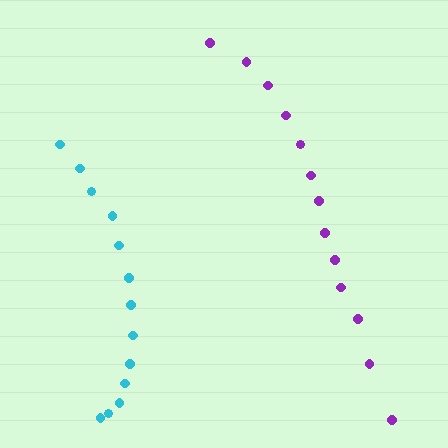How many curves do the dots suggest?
There are 2 distinct paths.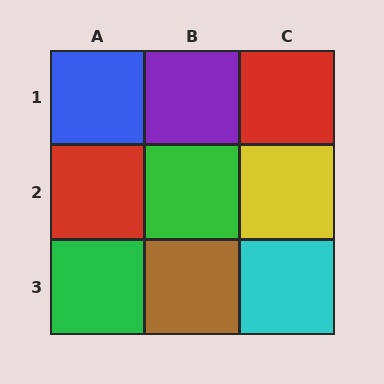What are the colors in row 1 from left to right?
Blue, purple, red.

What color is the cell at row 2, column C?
Yellow.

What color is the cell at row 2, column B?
Green.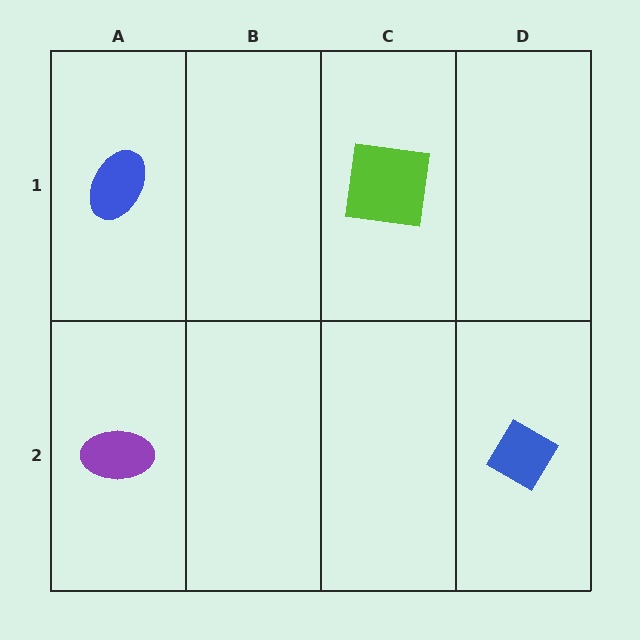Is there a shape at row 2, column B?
No, that cell is empty.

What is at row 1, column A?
A blue ellipse.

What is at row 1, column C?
A lime square.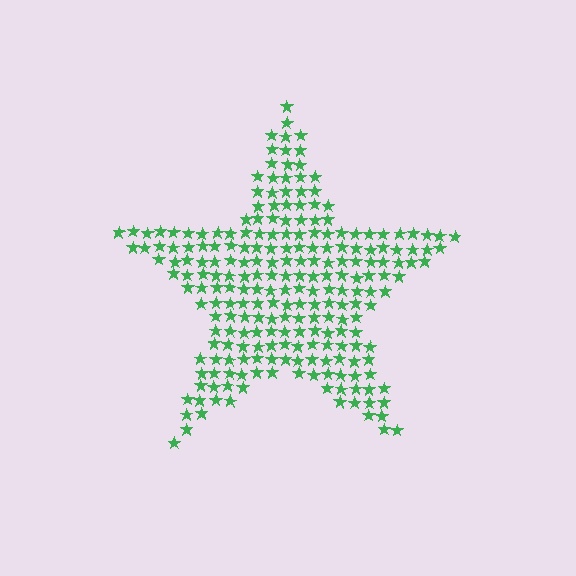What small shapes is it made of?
It is made of small stars.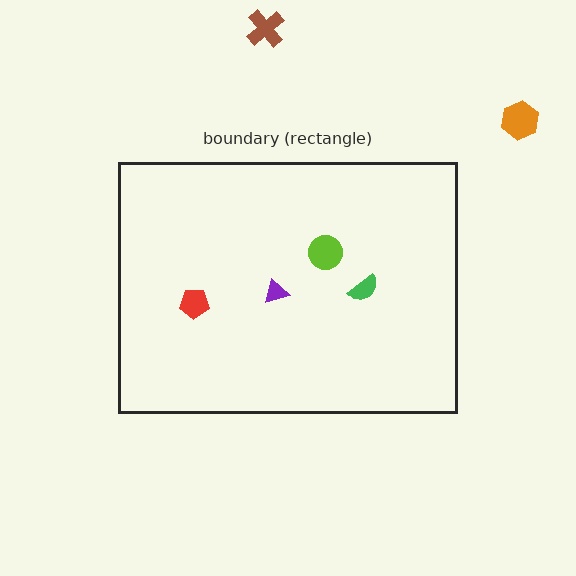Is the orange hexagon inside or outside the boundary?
Outside.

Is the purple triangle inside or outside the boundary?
Inside.